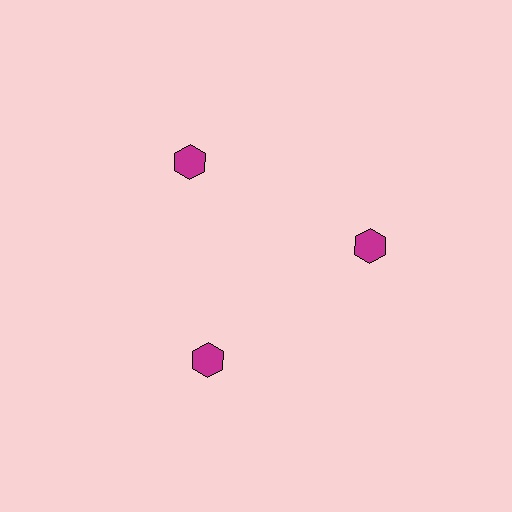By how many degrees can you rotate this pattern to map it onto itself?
The pattern maps onto itself every 120 degrees of rotation.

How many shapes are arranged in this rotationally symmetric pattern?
There are 3 shapes, arranged in 3 groups of 1.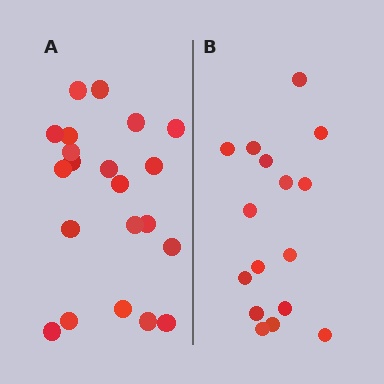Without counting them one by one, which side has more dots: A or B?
Region A (the left region) has more dots.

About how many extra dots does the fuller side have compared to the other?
Region A has about 5 more dots than region B.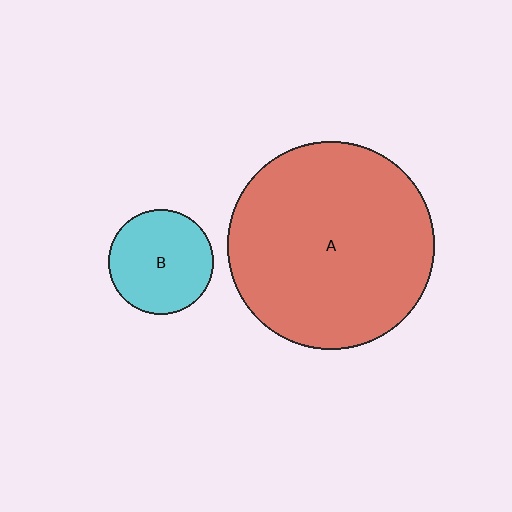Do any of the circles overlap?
No, none of the circles overlap.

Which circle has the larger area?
Circle A (red).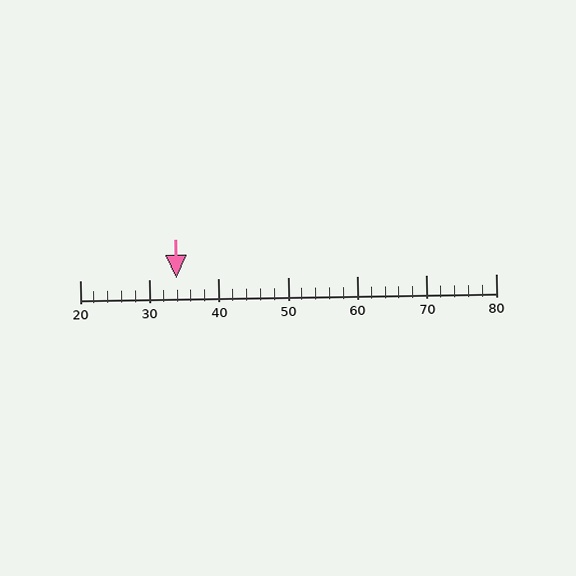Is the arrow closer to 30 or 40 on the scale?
The arrow is closer to 30.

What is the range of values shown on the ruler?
The ruler shows values from 20 to 80.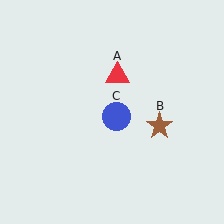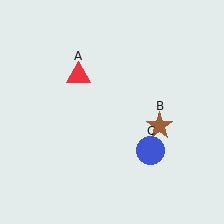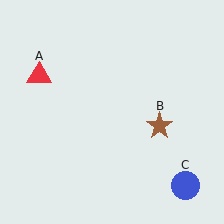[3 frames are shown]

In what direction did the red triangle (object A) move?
The red triangle (object A) moved left.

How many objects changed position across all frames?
2 objects changed position: red triangle (object A), blue circle (object C).